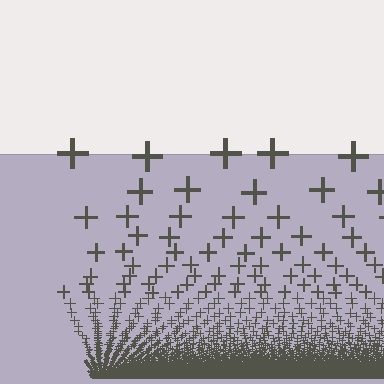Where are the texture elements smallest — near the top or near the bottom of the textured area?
Near the bottom.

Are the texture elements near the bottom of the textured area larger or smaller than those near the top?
Smaller. The gradient is inverted — elements near the bottom are smaller and denser.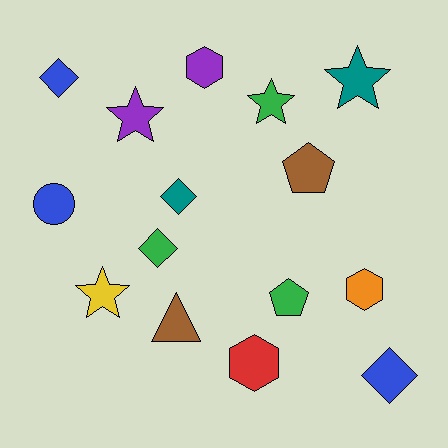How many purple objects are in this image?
There are 2 purple objects.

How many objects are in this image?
There are 15 objects.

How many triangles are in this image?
There is 1 triangle.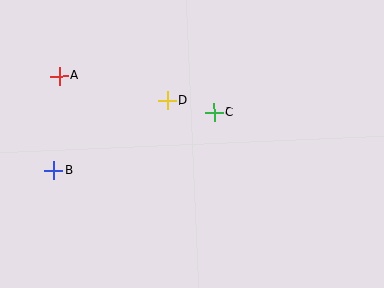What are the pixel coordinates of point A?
Point A is at (59, 76).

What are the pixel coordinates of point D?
Point D is at (168, 101).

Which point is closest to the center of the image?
Point C at (214, 113) is closest to the center.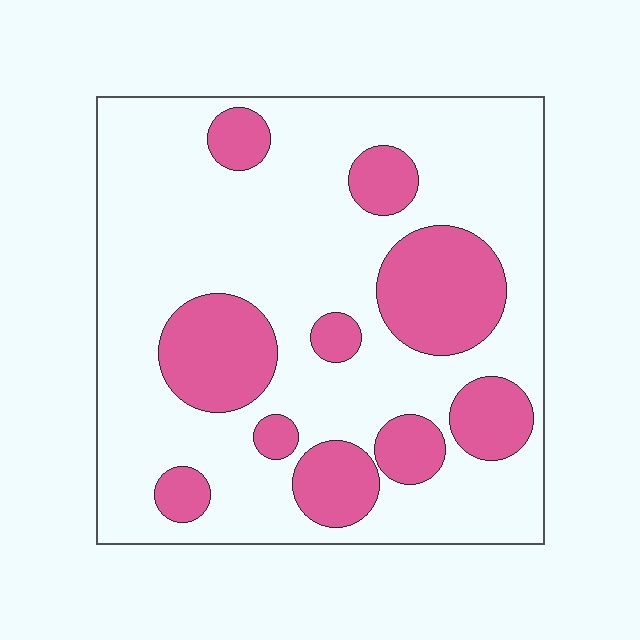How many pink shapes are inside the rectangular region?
10.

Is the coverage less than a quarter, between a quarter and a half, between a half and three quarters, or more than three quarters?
Between a quarter and a half.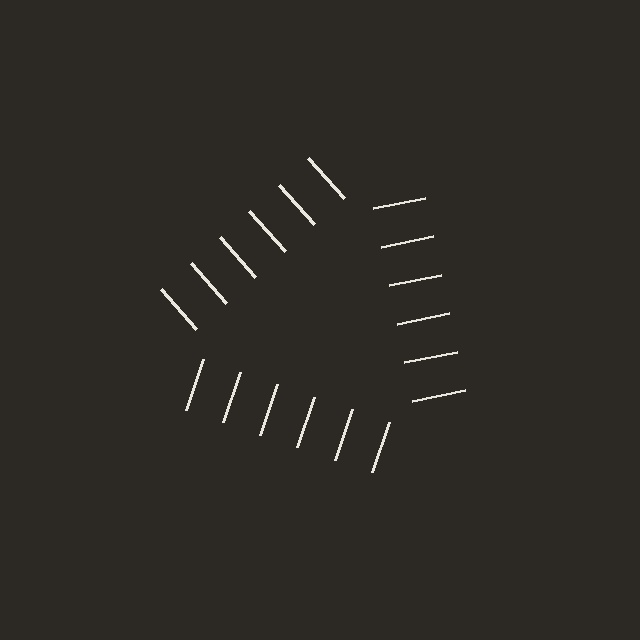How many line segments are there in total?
18 — 6 along each of the 3 edges.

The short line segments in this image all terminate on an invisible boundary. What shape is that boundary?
An illusory triangle — the line segments terminate on its edges but no continuous stroke is drawn.